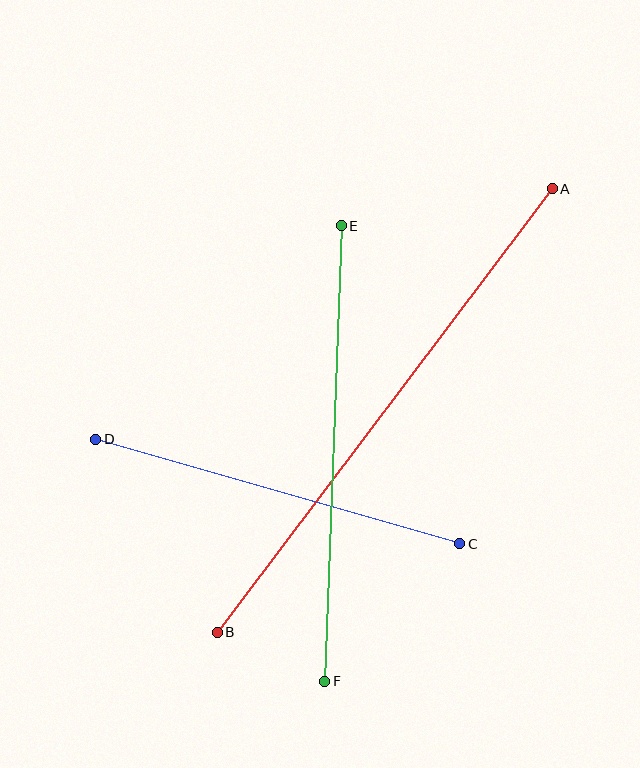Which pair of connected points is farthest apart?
Points A and B are farthest apart.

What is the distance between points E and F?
The distance is approximately 456 pixels.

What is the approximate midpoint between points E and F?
The midpoint is at approximately (333, 453) pixels.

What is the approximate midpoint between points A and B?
The midpoint is at approximately (385, 411) pixels.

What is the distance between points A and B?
The distance is approximately 556 pixels.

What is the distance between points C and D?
The distance is approximately 379 pixels.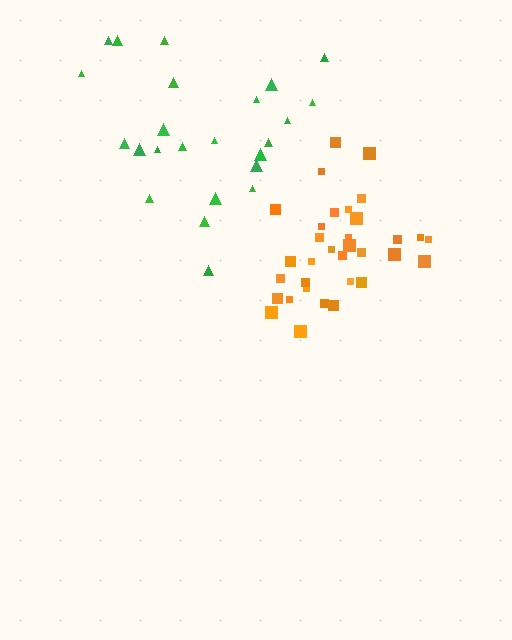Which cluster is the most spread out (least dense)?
Green.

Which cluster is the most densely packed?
Orange.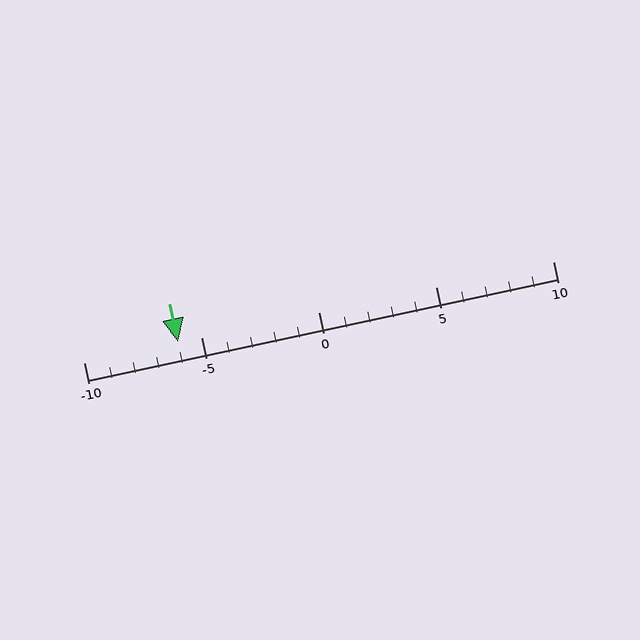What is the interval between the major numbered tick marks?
The major tick marks are spaced 5 units apart.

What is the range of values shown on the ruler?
The ruler shows values from -10 to 10.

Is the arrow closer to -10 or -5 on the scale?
The arrow is closer to -5.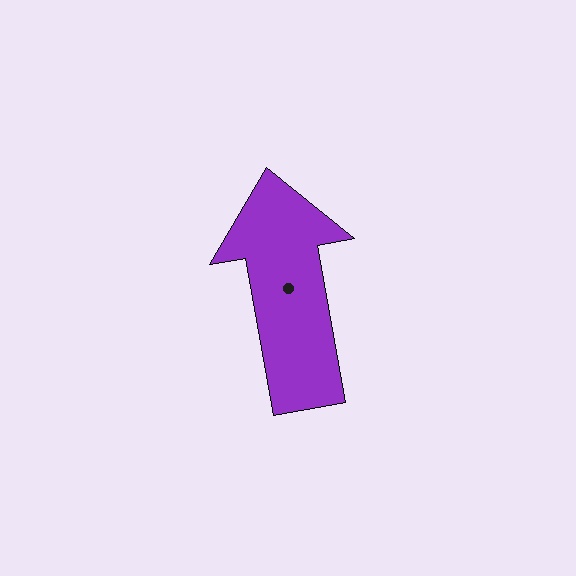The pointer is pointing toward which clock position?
Roughly 12 o'clock.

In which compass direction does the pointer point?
North.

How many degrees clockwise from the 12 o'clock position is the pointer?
Approximately 350 degrees.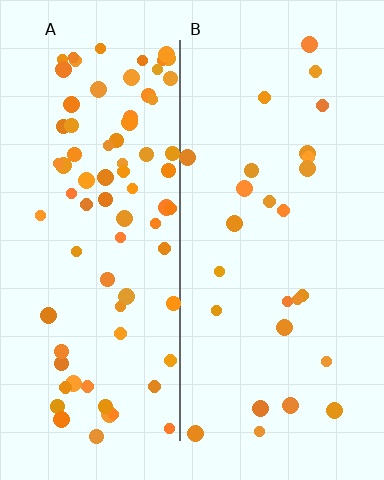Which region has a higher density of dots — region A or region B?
A (the left).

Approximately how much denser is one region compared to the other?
Approximately 3.0× — region A over region B.